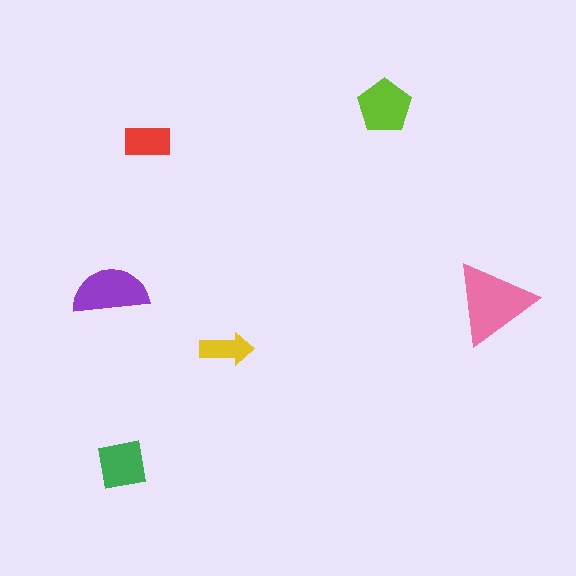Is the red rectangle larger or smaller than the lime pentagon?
Smaller.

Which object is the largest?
The pink triangle.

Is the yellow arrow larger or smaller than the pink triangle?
Smaller.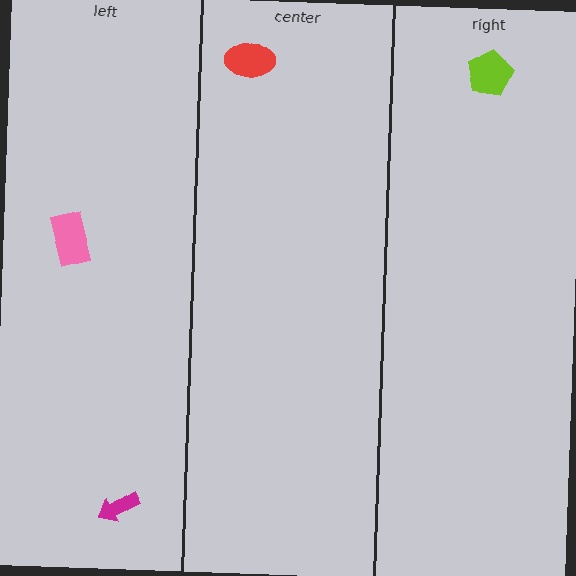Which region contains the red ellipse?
The center region.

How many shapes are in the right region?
1.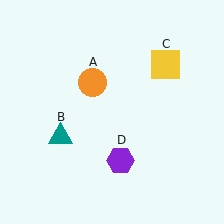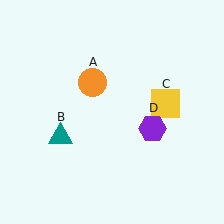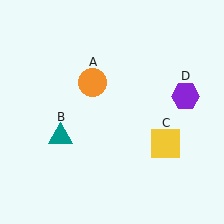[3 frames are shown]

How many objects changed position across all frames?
2 objects changed position: yellow square (object C), purple hexagon (object D).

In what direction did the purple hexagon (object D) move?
The purple hexagon (object D) moved up and to the right.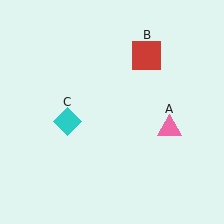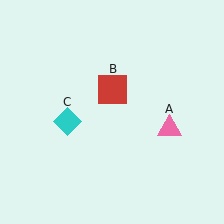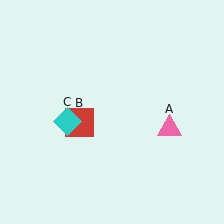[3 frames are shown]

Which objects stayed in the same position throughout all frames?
Pink triangle (object A) and cyan diamond (object C) remained stationary.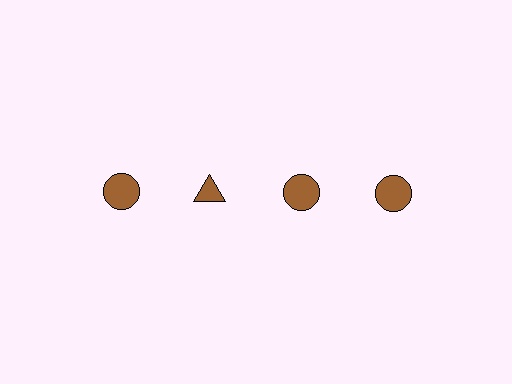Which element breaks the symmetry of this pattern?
The brown triangle in the top row, second from left column breaks the symmetry. All other shapes are brown circles.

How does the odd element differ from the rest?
It has a different shape: triangle instead of circle.